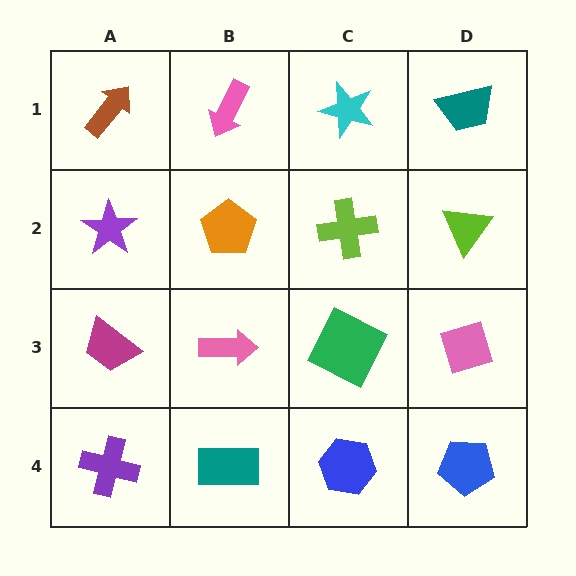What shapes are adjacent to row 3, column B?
An orange pentagon (row 2, column B), a teal rectangle (row 4, column B), a magenta trapezoid (row 3, column A), a green square (row 3, column C).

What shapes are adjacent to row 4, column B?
A pink arrow (row 3, column B), a purple cross (row 4, column A), a blue hexagon (row 4, column C).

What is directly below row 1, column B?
An orange pentagon.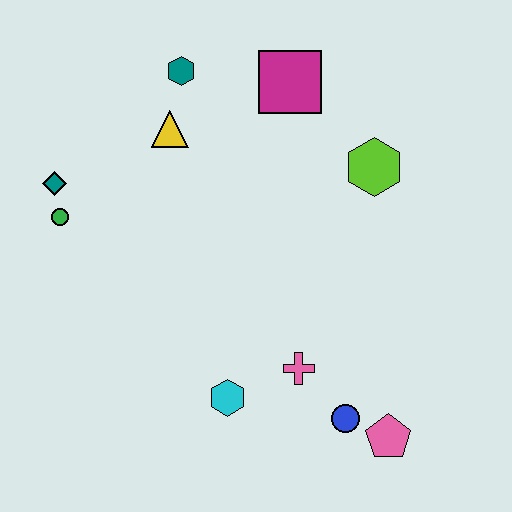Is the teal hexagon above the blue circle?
Yes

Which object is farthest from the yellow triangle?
The pink pentagon is farthest from the yellow triangle.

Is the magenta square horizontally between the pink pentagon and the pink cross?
No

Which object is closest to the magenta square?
The teal hexagon is closest to the magenta square.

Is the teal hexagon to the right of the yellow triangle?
Yes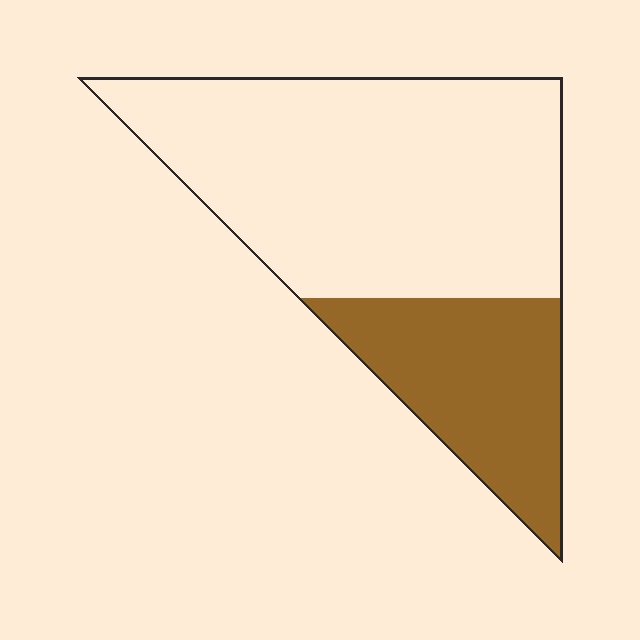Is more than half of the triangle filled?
No.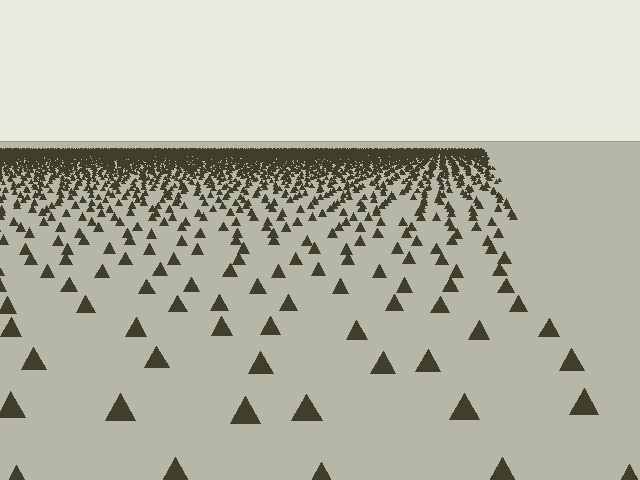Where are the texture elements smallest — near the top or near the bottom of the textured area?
Near the top.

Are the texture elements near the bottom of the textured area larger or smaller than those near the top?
Larger. Near the bottom, elements are closer to the viewer and appear at a bigger on-screen size.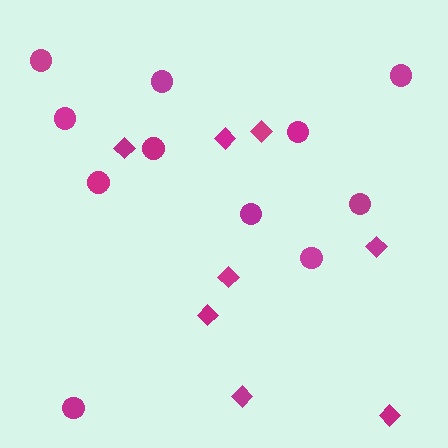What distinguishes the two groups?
There are 2 groups: one group of circles (11) and one group of diamonds (8).